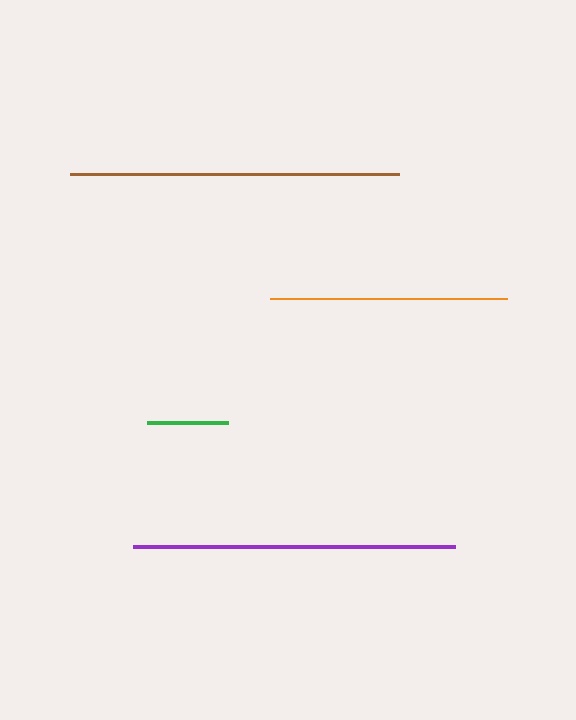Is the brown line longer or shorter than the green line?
The brown line is longer than the green line.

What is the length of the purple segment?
The purple segment is approximately 322 pixels long.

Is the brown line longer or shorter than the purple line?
The brown line is longer than the purple line.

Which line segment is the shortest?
The green line is the shortest at approximately 81 pixels.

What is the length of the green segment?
The green segment is approximately 81 pixels long.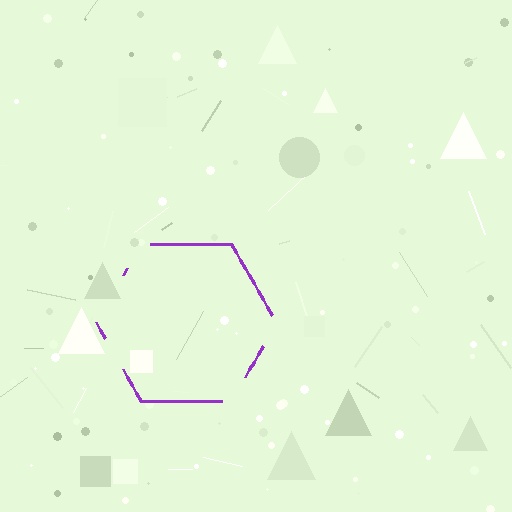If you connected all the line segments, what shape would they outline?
They would outline a hexagon.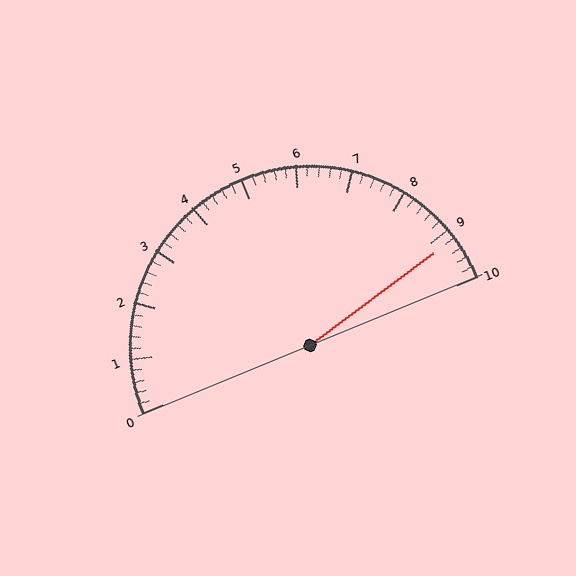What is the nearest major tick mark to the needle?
The nearest major tick mark is 9.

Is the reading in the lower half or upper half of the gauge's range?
The reading is in the upper half of the range (0 to 10).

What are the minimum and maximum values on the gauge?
The gauge ranges from 0 to 10.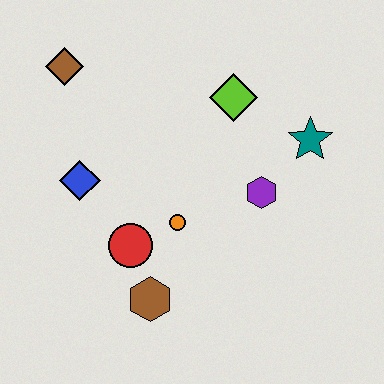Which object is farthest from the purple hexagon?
The brown diamond is farthest from the purple hexagon.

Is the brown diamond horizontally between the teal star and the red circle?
No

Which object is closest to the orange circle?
The red circle is closest to the orange circle.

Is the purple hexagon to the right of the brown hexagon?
Yes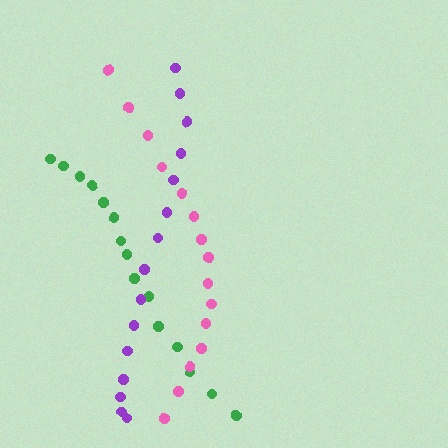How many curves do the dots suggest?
There are 3 distinct paths.